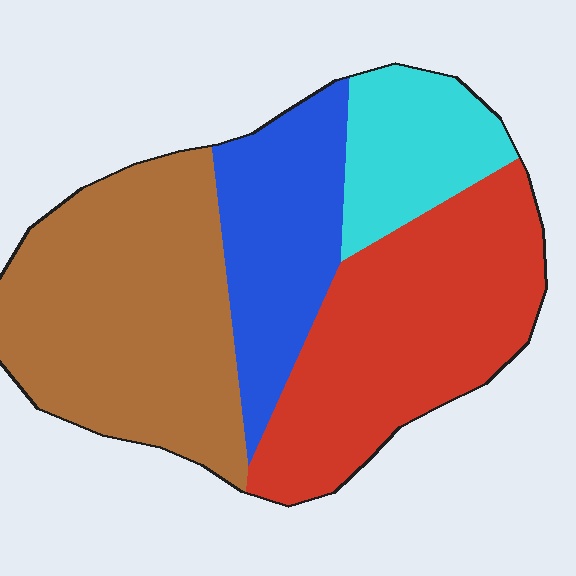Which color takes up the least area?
Cyan, at roughly 15%.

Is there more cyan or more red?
Red.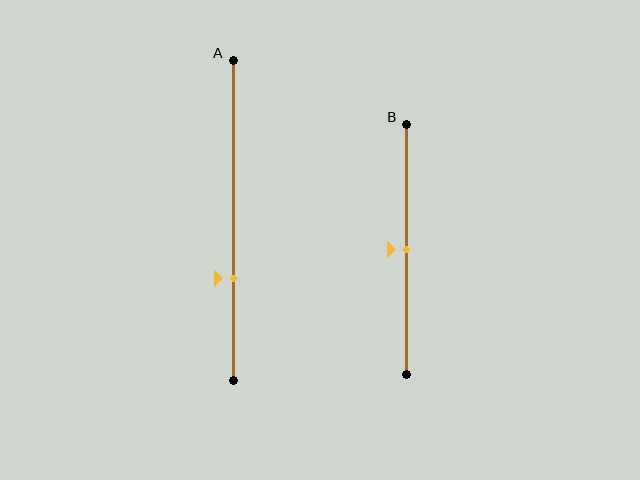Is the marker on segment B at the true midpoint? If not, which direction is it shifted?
Yes, the marker on segment B is at the true midpoint.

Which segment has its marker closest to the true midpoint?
Segment B has its marker closest to the true midpoint.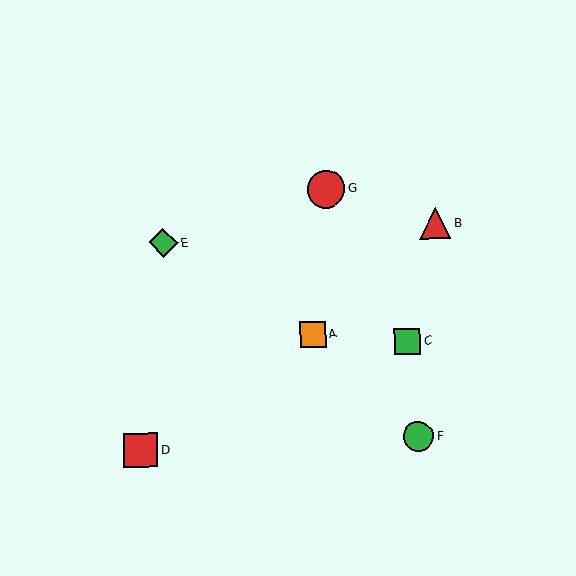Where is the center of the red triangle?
The center of the red triangle is at (436, 224).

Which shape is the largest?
The red circle (labeled G) is the largest.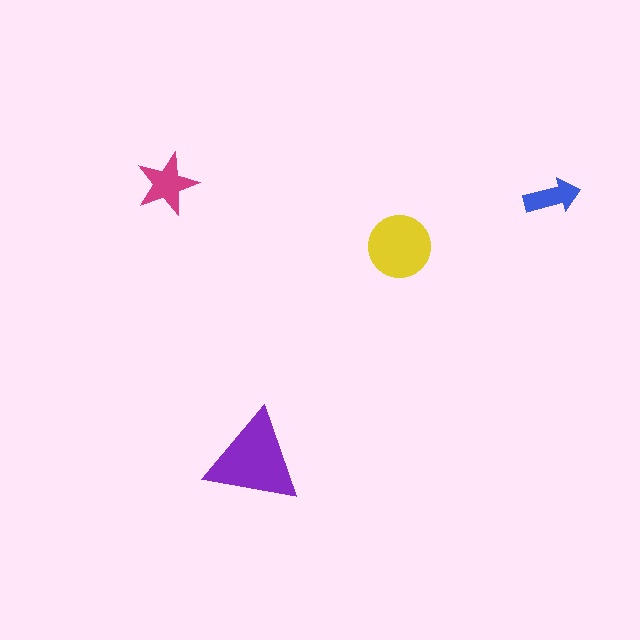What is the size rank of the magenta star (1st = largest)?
3rd.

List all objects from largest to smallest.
The purple triangle, the yellow circle, the magenta star, the blue arrow.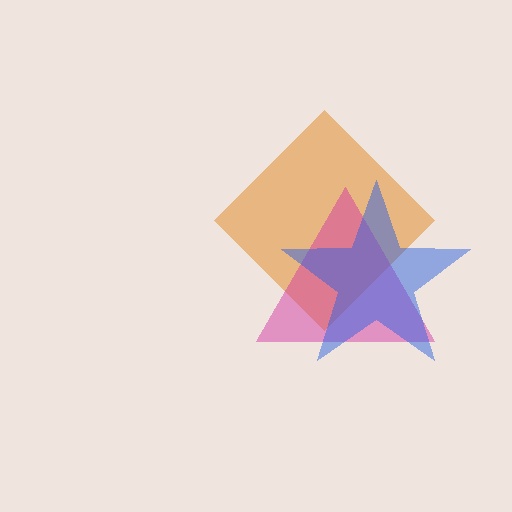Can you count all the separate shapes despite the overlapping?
Yes, there are 3 separate shapes.